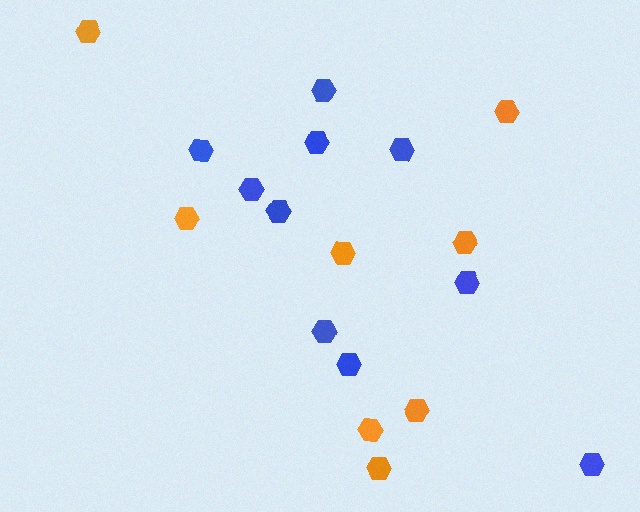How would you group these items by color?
There are 2 groups: one group of orange hexagons (8) and one group of blue hexagons (10).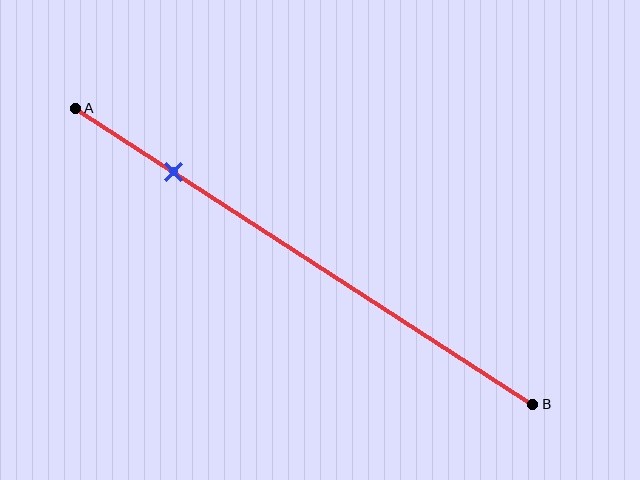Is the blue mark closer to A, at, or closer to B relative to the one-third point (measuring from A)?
The blue mark is closer to point A than the one-third point of segment AB.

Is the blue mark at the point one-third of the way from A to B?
No, the mark is at about 20% from A, not at the 33% one-third point.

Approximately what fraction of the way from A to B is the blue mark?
The blue mark is approximately 20% of the way from A to B.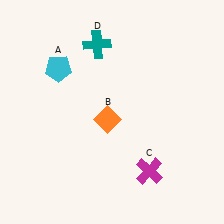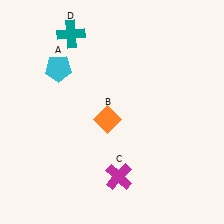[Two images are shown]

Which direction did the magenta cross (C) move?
The magenta cross (C) moved left.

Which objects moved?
The objects that moved are: the magenta cross (C), the teal cross (D).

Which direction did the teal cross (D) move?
The teal cross (D) moved left.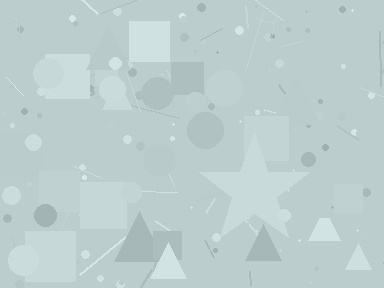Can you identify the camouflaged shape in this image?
The camouflaged shape is a star.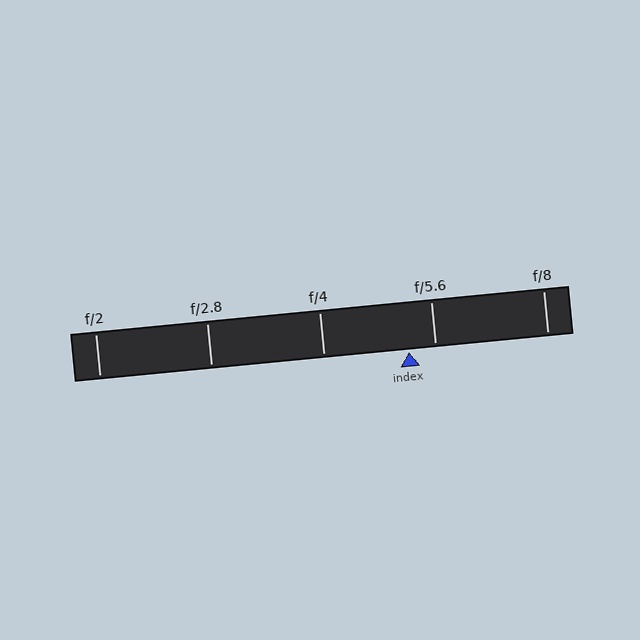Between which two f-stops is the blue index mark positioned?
The index mark is between f/4 and f/5.6.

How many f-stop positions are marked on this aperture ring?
There are 5 f-stop positions marked.